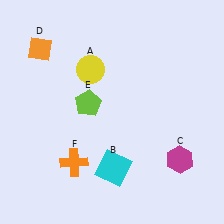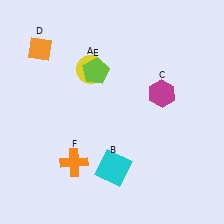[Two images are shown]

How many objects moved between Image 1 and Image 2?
2 objects moved between the two images.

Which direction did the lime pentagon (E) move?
The lime pentagon (E) moved up.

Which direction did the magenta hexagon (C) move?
The magenta hexagon (C) moved up.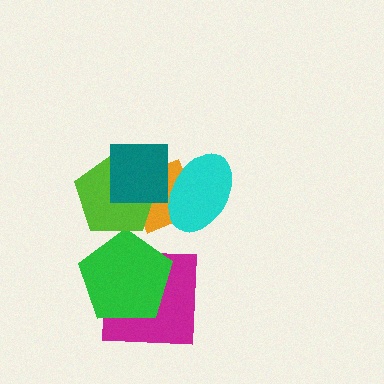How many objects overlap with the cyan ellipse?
1 object overlaps with the cyan ellipse.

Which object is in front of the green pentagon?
The lime pentagon is in front of the green pentagon.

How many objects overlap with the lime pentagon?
3 objects overlap with the lime pentagon.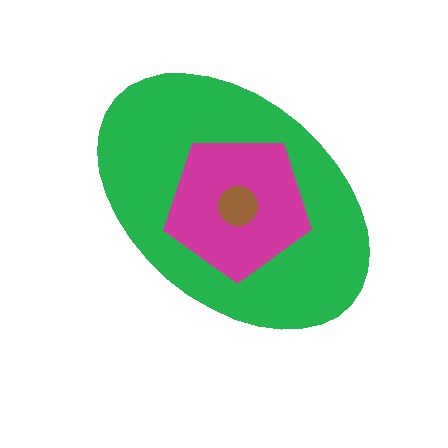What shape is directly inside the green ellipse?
The magenta pentagon.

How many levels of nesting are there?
3.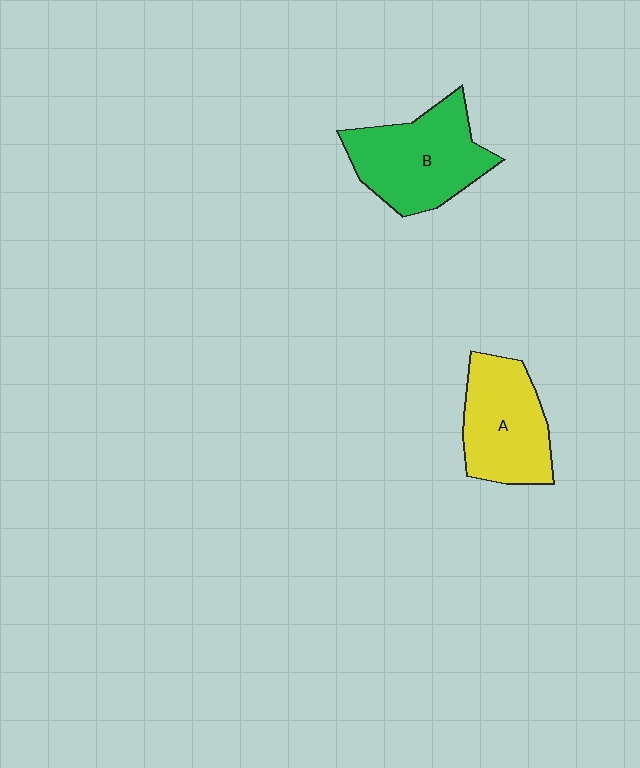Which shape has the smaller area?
Shape A (yellow).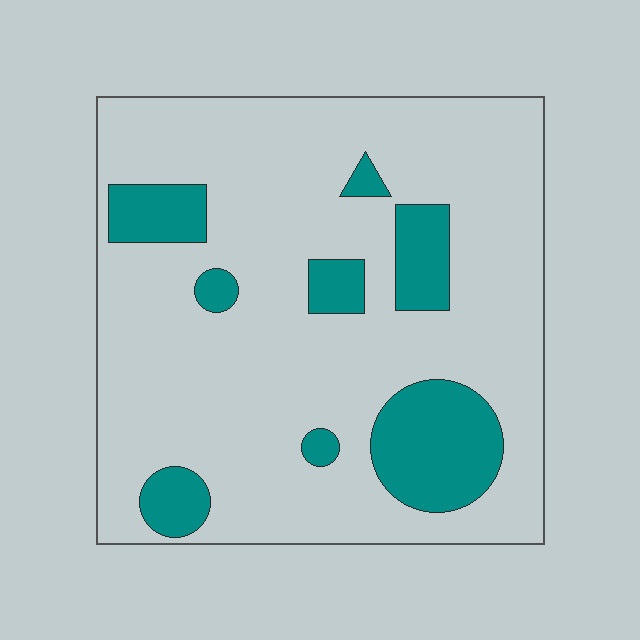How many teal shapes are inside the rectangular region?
8.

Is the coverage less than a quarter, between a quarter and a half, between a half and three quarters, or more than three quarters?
Less than a quarter.